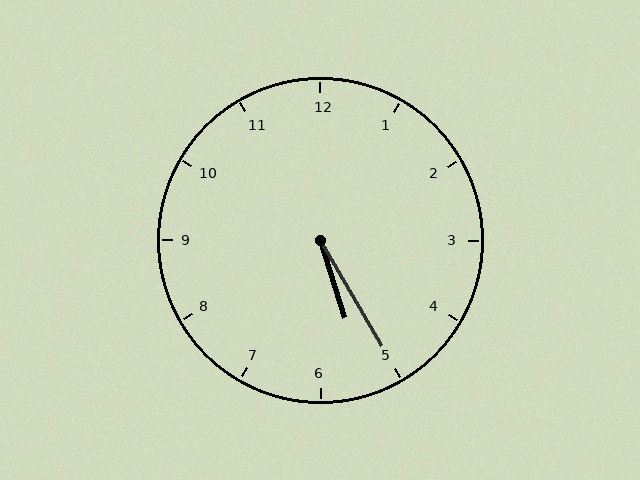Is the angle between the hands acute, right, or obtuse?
It is acute.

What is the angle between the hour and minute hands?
Approximately 12 degrees.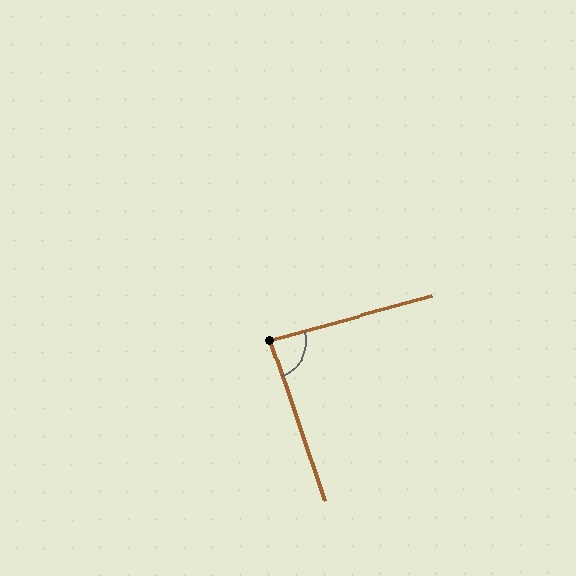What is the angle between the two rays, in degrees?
Approximately 86 degrees.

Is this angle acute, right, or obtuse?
It is approximately a right angle.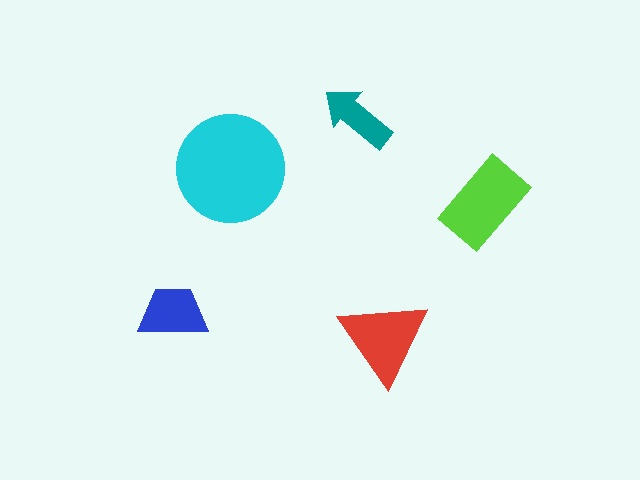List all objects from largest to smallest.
The cyan circle, the lime rectangle, the red triangle, the blue trapezoid, the teal arrow.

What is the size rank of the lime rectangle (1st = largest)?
2nd.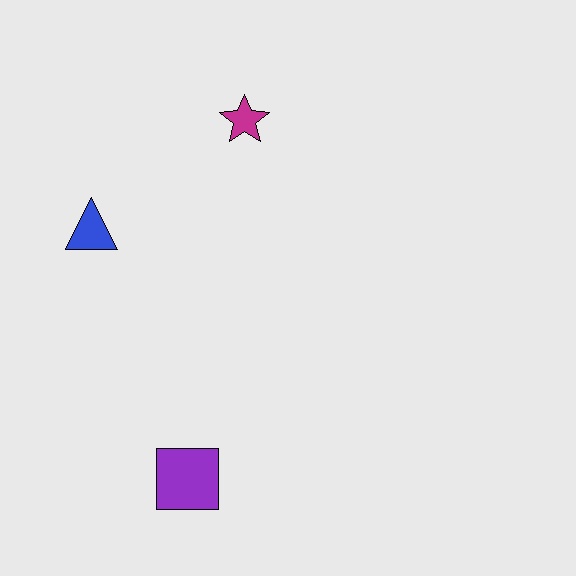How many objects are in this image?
There are 3 objects.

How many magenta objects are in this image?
There is 1 magenta object.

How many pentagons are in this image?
There are no pentagons.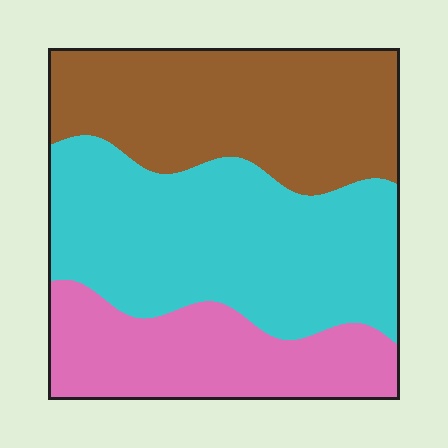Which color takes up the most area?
Cyan, at roughly 40%.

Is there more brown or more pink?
Brown.